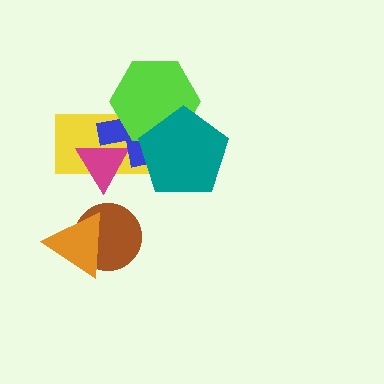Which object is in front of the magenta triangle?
The blue cross is in front of the magenta triangle.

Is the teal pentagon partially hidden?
No, no other shape covers it.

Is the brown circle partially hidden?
Yes, it is partially covered by another shape.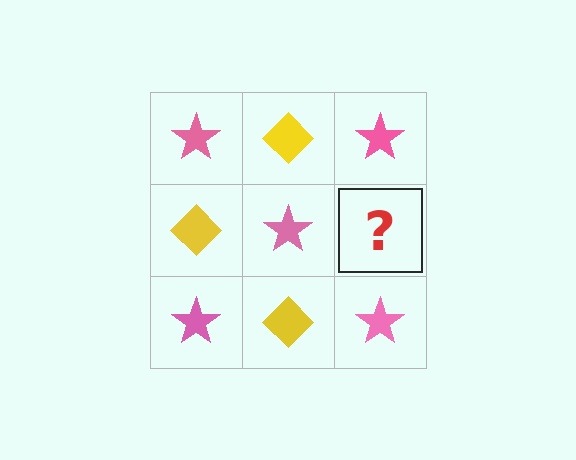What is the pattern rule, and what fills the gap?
The rule is that it alternates pink star and yellow diamond in a checkerboard pattern. The gap should be filled with a yellow diamond.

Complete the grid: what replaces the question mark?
The question mark should be replaced with a yellow diamond.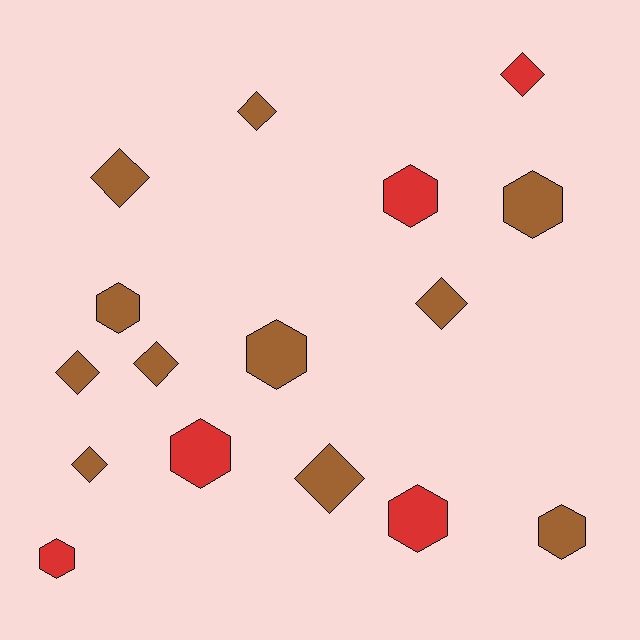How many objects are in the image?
There are 16 objects.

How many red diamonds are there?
There is 1 red diamond.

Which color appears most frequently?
Brown, with 11 objects.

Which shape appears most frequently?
Diamond, with 8 objects.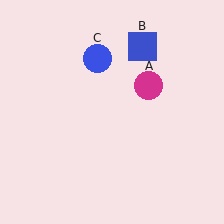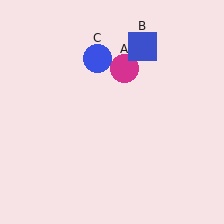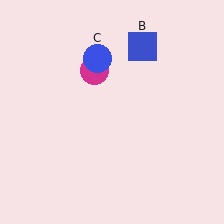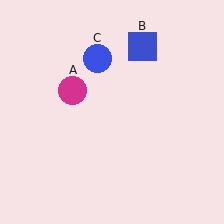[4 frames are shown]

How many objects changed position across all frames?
1 object changed position: magenta circle (object A).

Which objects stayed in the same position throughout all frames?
Blue square (object B) and blue circle (object C) remained stationary.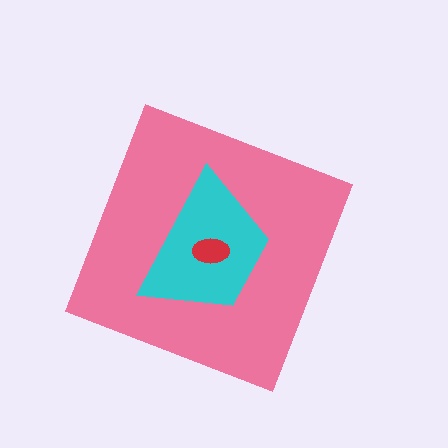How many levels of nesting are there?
3.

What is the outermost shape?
The pink diamond.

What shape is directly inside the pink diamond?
The cyan trapezoid.